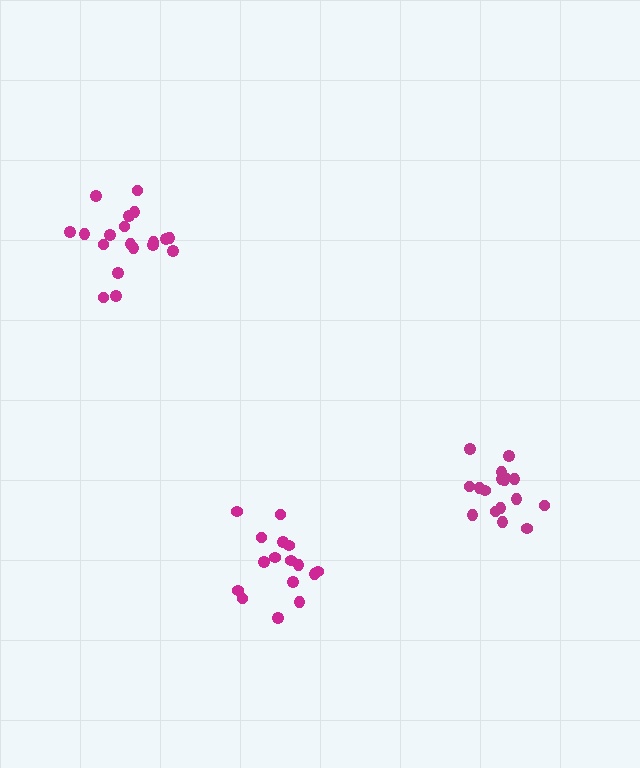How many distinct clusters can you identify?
There are 3 distinct clusters.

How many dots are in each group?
Group 1: 16 dots, Group 2: 20 dots, Group 3: 17 dots (53 total).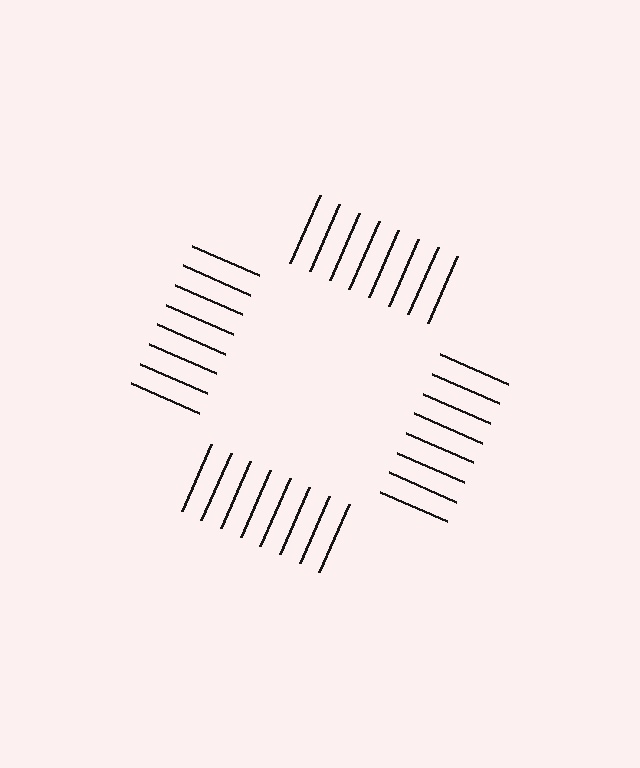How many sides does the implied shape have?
4 sides — the line-ends trace a square.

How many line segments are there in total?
32 — 8 along each of the 4 edges.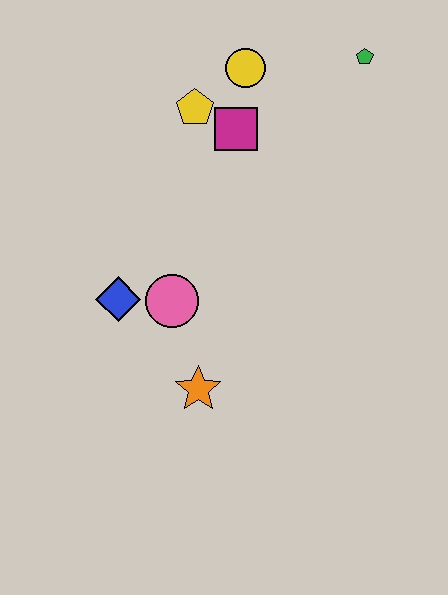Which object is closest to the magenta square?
The yellow pentagon is closest to the magenta square.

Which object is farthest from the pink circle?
The green pentagon is farthest from the pink circle.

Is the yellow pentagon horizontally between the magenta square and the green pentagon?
No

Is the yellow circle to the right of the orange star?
Yes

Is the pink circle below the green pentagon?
Yes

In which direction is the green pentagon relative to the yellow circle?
The green pentagon is to the right of the yellow circle.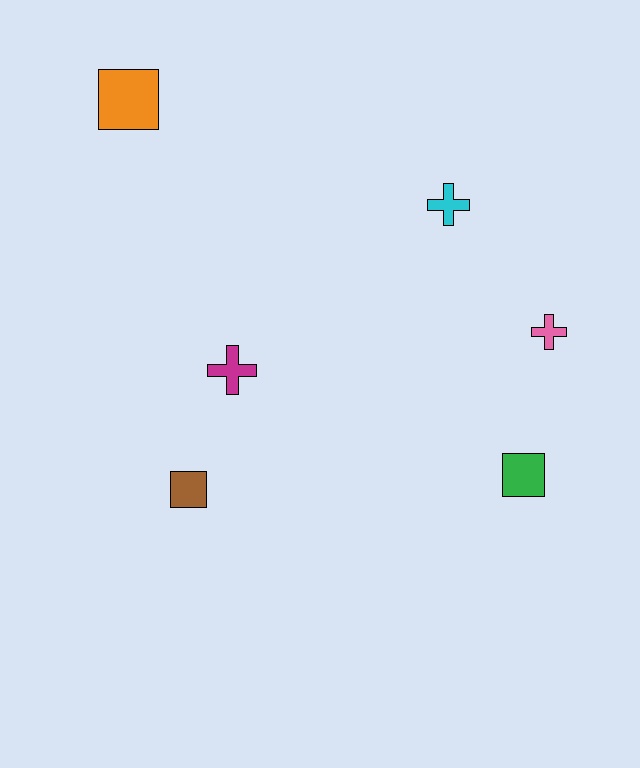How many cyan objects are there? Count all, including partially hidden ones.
There is 1 cyan object.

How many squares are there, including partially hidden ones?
There are 3 squares.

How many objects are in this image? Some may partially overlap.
There are 6 objects.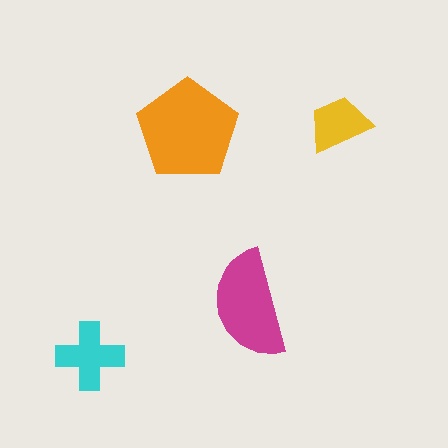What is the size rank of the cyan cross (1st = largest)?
3rd.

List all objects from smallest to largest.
The yellow trapezoid, the cyan cross, the magenta semicircle, the orange pentagon.